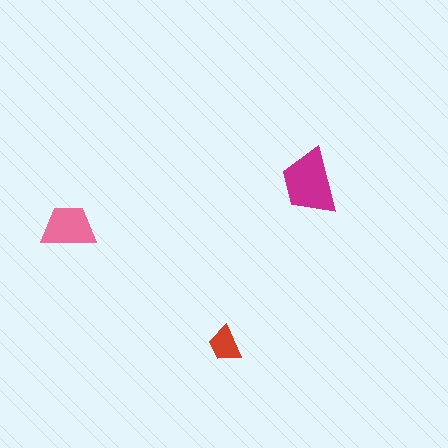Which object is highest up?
The magenta trapezoid is topmost.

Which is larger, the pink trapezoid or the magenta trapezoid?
The magenta one.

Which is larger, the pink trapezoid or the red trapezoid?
The pink one.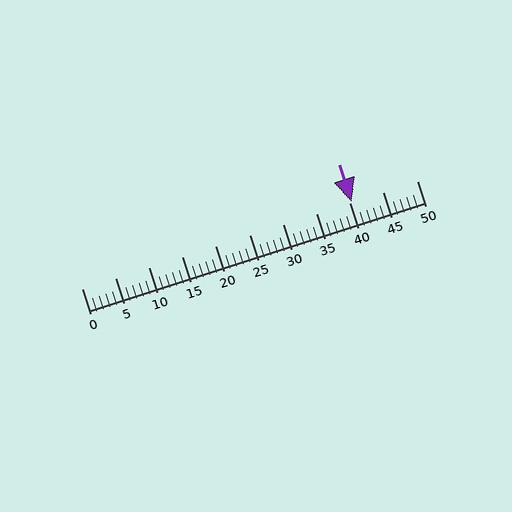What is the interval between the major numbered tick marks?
The major tick marks are spaced 5 units apart.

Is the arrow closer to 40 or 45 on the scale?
The arrow is closer to 40.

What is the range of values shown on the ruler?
The ruler shows values from 0 to 50.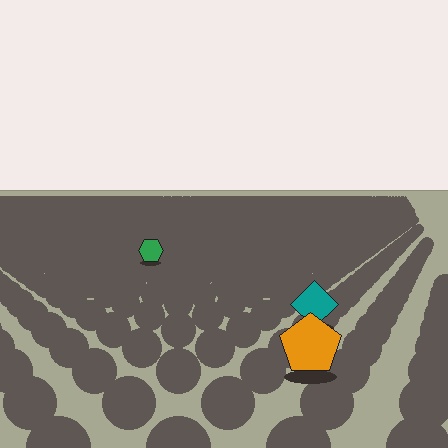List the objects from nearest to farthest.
From nearest to farthest: the orange pentagon, the teal diamond, the green hexagon.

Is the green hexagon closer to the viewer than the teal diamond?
No. The teal diamond is closer — you can tell from the texture gradient: the ground texture is coarser near it.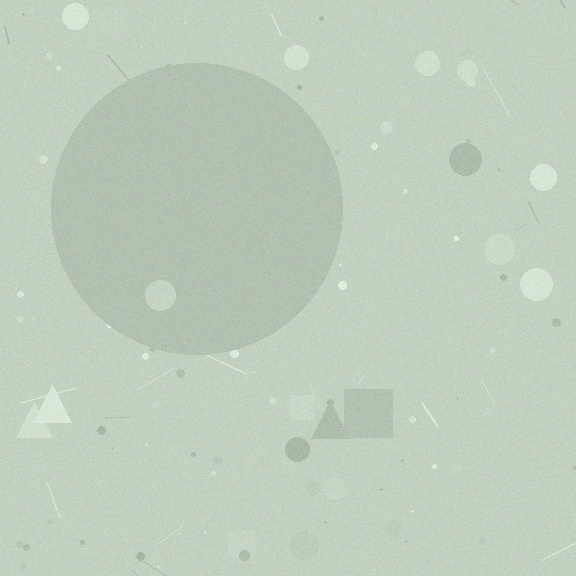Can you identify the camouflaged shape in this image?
The camouflaged shape is a circle.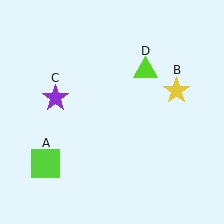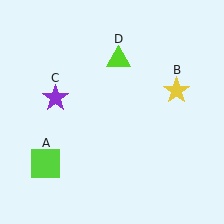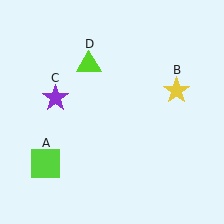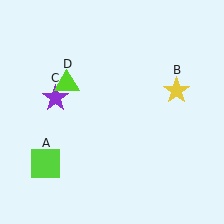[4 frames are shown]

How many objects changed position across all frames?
1 object changed position: lime triangle (object D).